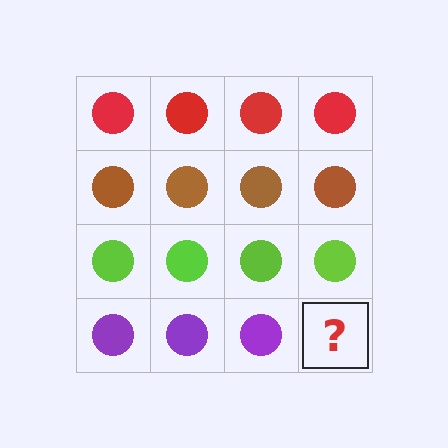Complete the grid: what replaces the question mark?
The question mark should be replaced with a purple circle.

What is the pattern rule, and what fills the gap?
The rule is that each row has a consistent color. The gap should be filled with a purple circle.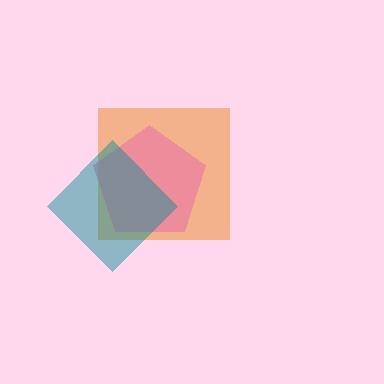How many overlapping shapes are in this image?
There are 3 overlapping shapes in the image.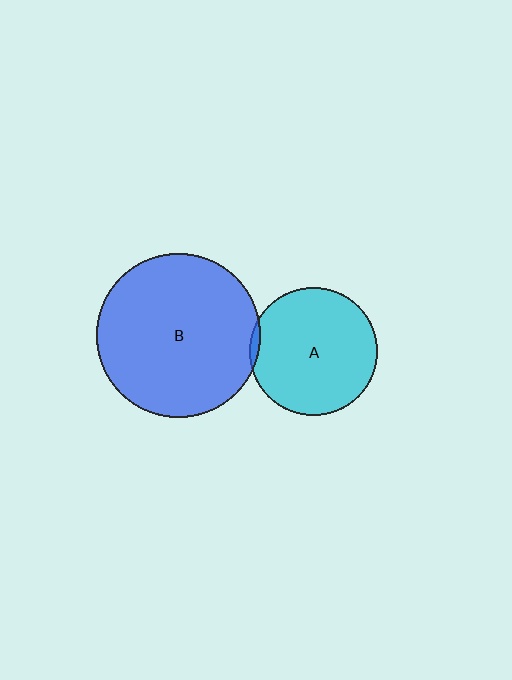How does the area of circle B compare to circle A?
Approximately 1.6 times.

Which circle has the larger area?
Circle B (blue).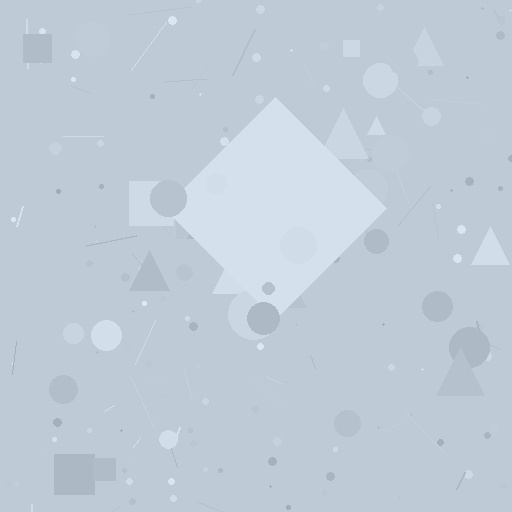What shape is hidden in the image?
A diamond is hidden in the image.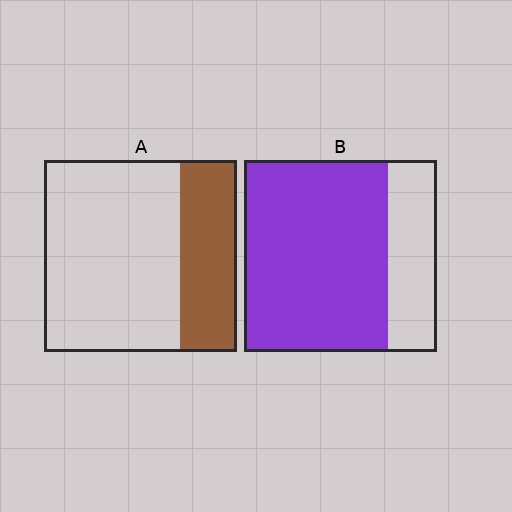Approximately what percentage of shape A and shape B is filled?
A is approximately 30% and B is approximately 75%.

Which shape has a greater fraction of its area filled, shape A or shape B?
Shape B.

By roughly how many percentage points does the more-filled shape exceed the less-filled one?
By roughly 45 percentage points (B over A).